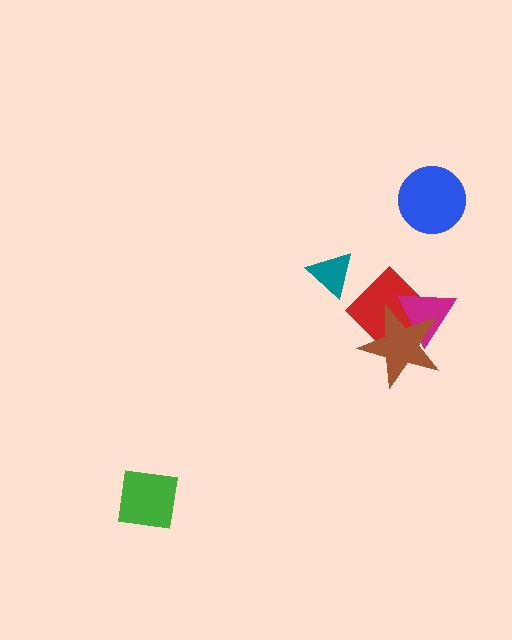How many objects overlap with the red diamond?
2 objects overlap with the red diamond.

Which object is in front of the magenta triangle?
The brown star is in front of the magenta triangle.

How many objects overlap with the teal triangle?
0 objects overlap with the teal triangle.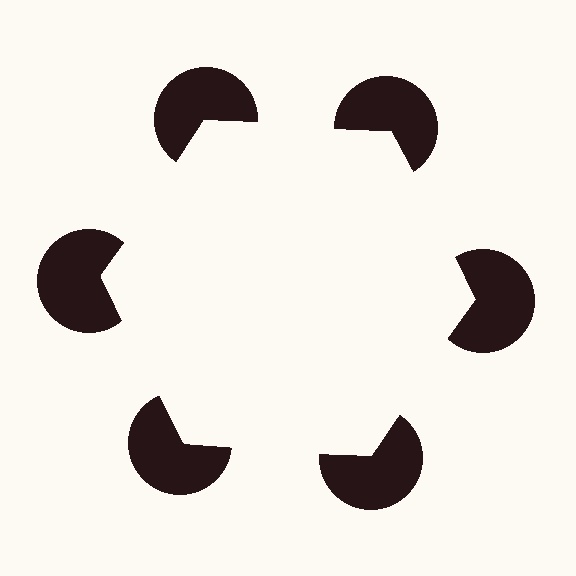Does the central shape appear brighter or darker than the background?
It typically appears slightly brighter than the background, even though no actual brightness change is drawn.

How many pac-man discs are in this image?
There are 6 — one at each vertex of the illusory hexagon.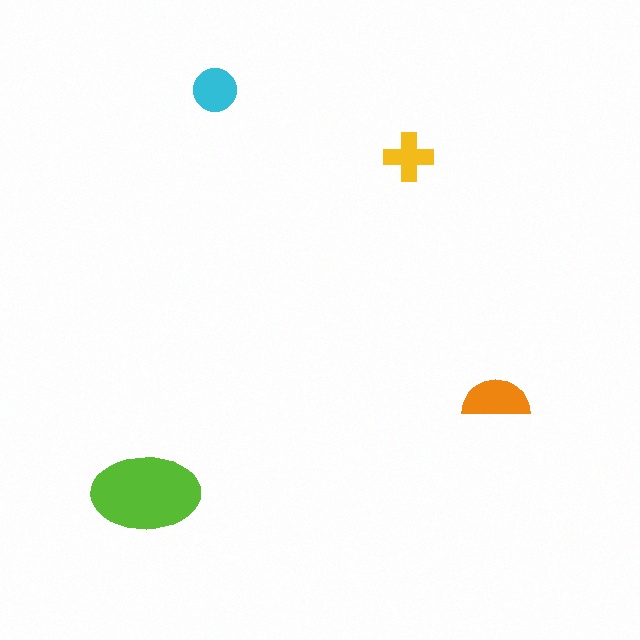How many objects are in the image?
There are 4 objects in the image.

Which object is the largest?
The lime ellipse.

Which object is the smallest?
The yellow cross.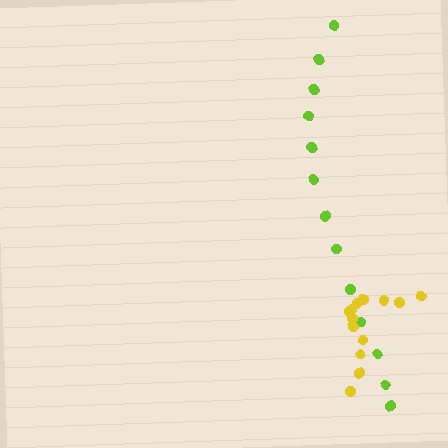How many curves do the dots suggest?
There are 2 distinct paths.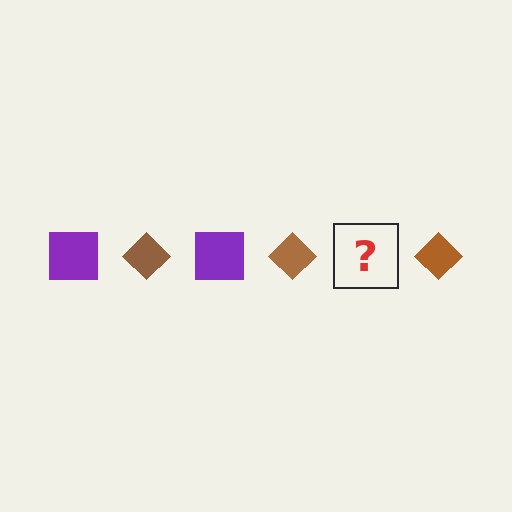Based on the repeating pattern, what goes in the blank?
The blank should be a purple square.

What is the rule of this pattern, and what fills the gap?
The rule is that the pattern alternates between purple square and brown diamond. The gap should be filled with a purple square.